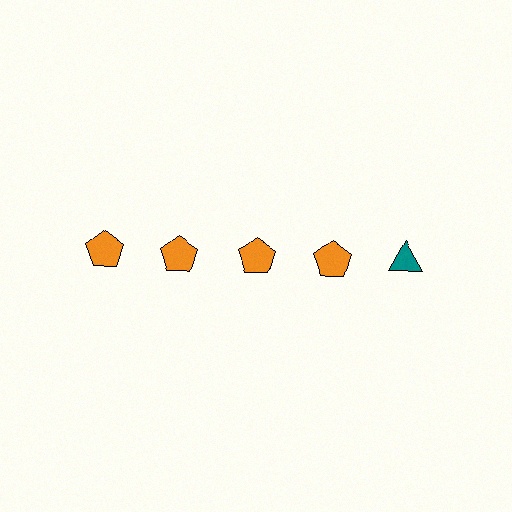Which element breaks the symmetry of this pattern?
The teal triangle in the top row, rightmost column breaks the symmetry. All other shapes are orange pentagons.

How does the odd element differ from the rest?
It differs in both color (teal instead of orange) and shape (triangle instead of pentagon).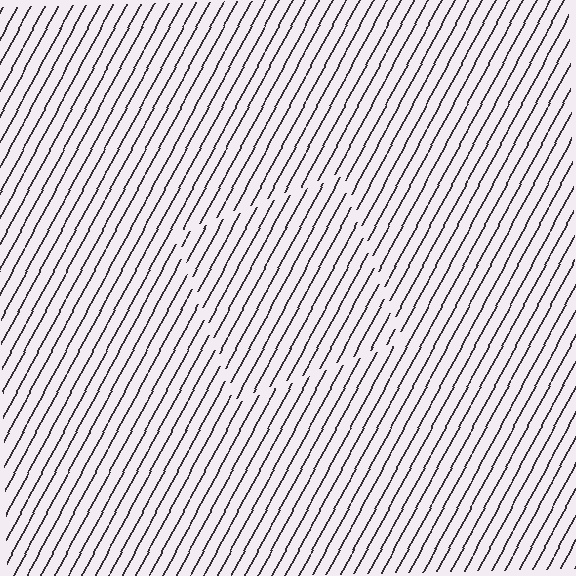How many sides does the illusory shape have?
4 sides — the line-ends trace a square.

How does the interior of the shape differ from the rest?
The interior of the shape contains the same grating, shifted by half a period — the contour is defined by the phase discontinuity where line-ends from the inner and outer gratings abut.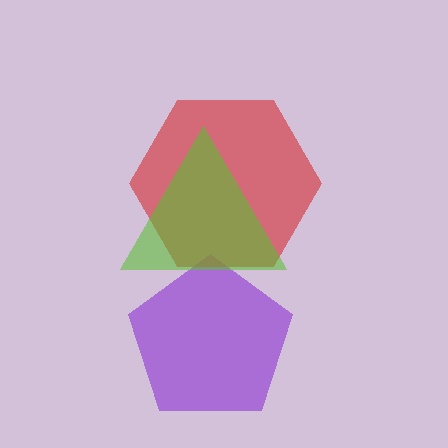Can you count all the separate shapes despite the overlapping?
Yes, there are 3 separate shapes.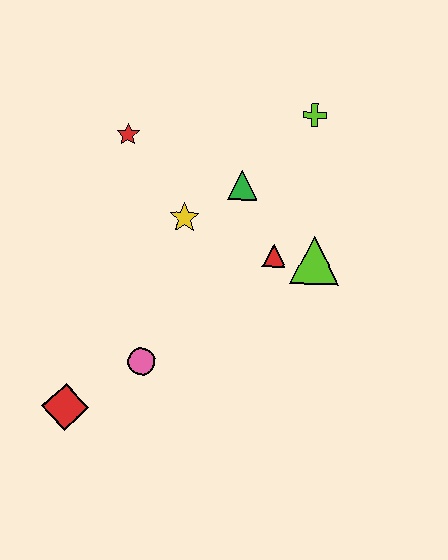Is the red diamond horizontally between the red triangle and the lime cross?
No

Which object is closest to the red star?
The yellow star is closest to the red star.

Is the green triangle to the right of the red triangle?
No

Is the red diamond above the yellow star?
No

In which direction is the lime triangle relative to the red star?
The lime triangle is to the right of the red star.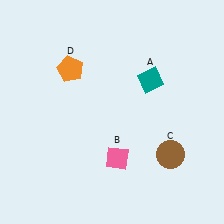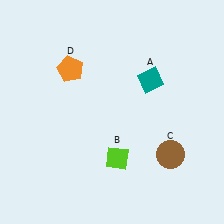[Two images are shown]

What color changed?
The diamond (B) changed from pink in Image 1 to lime in Image 2.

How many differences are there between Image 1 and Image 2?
There is 1 difference between the two images.